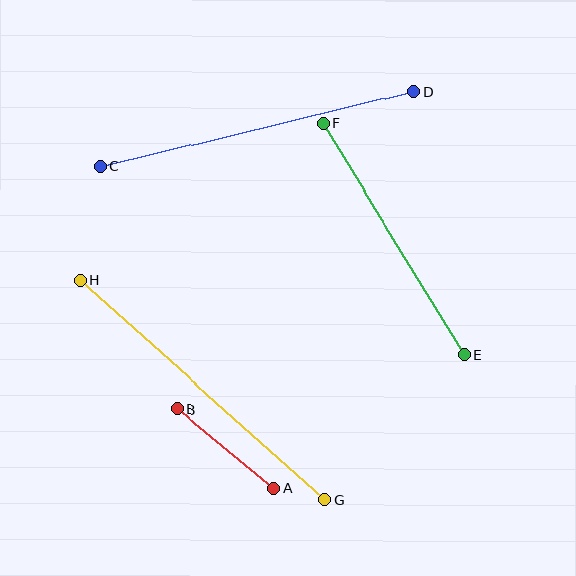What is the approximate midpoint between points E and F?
The midpoint is at approximately (394, 239) pixels.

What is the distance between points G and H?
The distance is approximately 329 pixels.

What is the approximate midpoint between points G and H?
The midpoint is at approximately (202, 390) pixels.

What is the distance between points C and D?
The distance is approximately 323 pixels.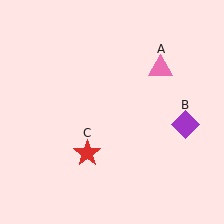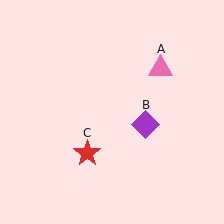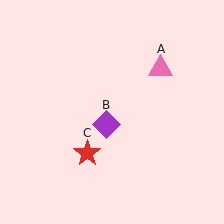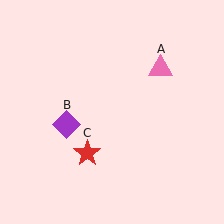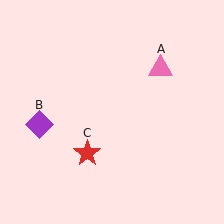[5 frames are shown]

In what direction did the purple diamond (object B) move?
The purple diamond (object B) moved left.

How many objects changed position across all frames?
1 object changed position: purple diamond (object B).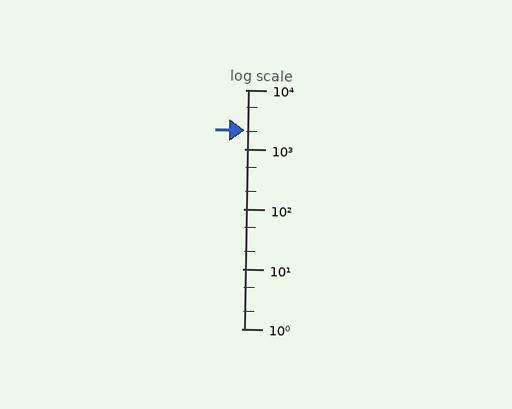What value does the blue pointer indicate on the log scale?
The pointer indicates approximately 2100.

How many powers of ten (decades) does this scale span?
The scale spans 4 decades, from 1 to 10000.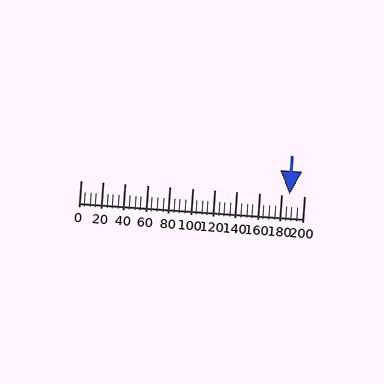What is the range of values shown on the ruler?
The ruler shows values from 0 to 200.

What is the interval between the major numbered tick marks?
The major tick marks are spaced 20 units apart.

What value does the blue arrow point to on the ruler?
The blue arrow points to approximately 187.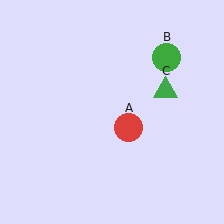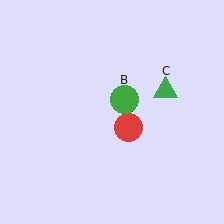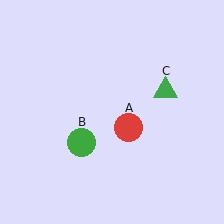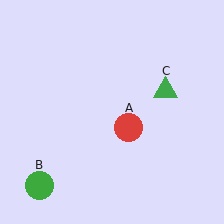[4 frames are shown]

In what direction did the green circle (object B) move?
The green circle (object B) moved down and to the left.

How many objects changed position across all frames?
1 object changed position: green circle (object B).